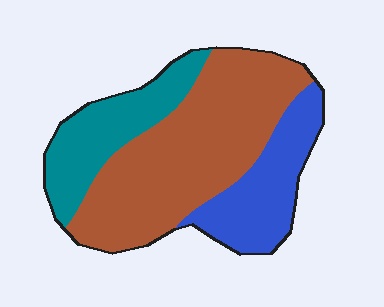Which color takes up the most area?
Brown, at roughly 55%.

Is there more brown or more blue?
Brown.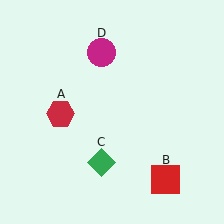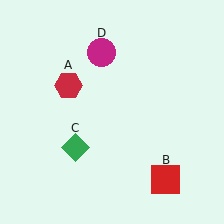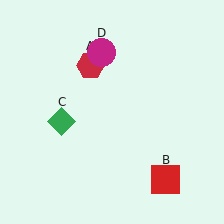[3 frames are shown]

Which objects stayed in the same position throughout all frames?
Red square (object B) and magenta circle (object D) remained stationary.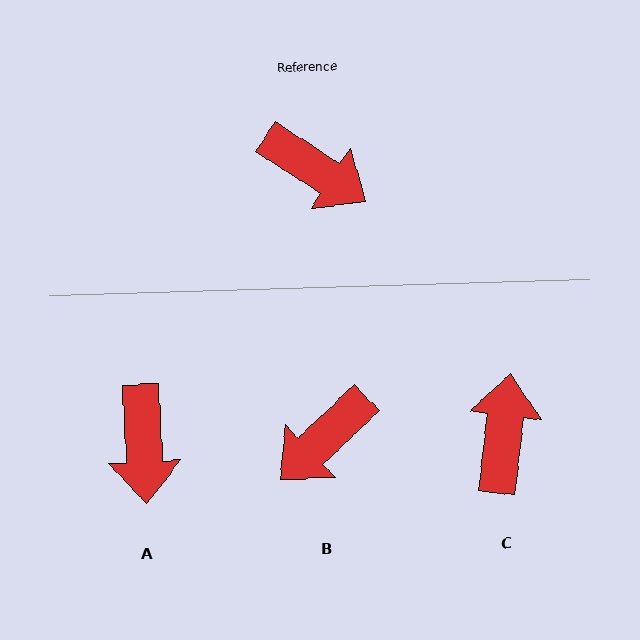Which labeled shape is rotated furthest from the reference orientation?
C, about 116 degrees away.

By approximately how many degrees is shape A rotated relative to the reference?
Approximately 54 degrees clockwise.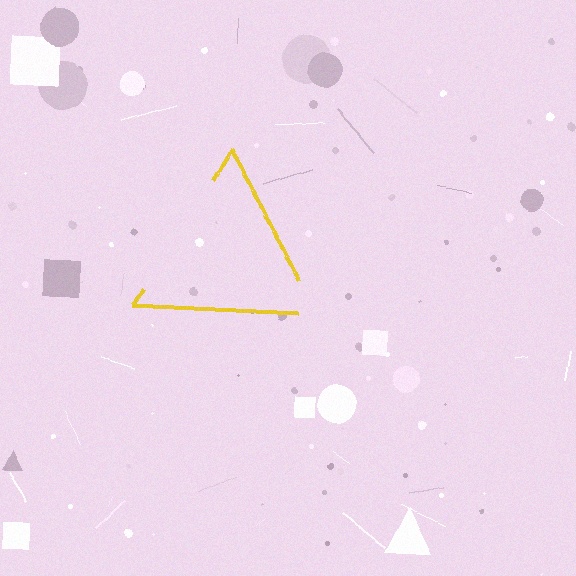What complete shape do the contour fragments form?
The contour fragments form a triangle.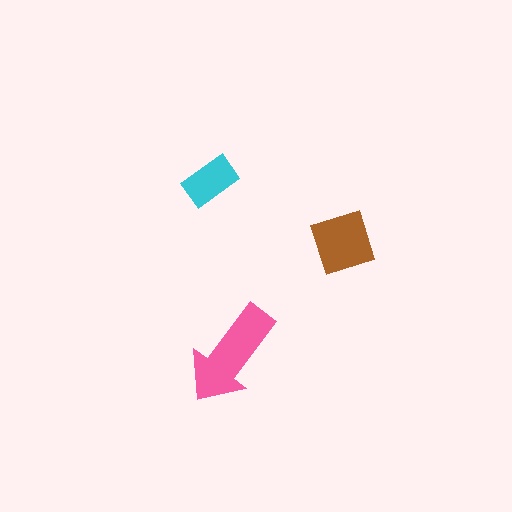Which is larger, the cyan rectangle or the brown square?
The brown square.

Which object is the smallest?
The cyan rectangle.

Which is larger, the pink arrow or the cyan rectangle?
The pink arrow.